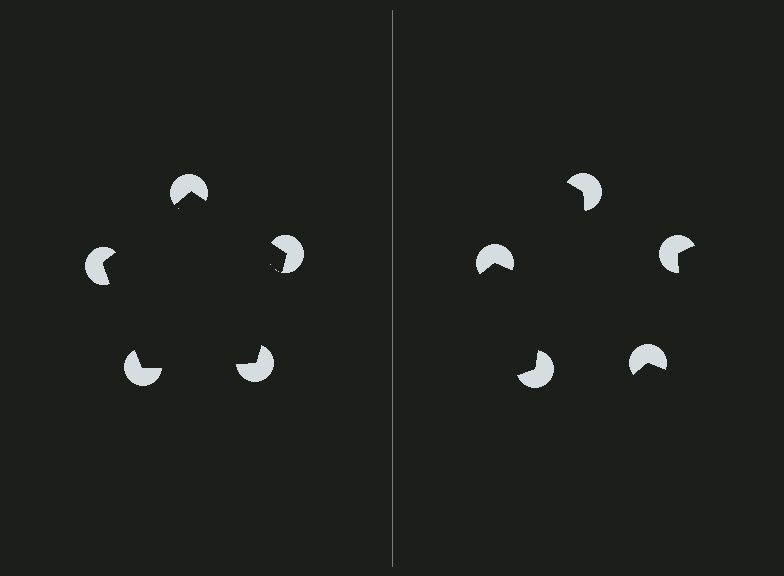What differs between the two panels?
The pac-man discs are positioned identically on both sides; only the wedge orientations differ. On the left they align to a pentagon; on the right they are misaligned.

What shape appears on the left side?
An illusory pentagon.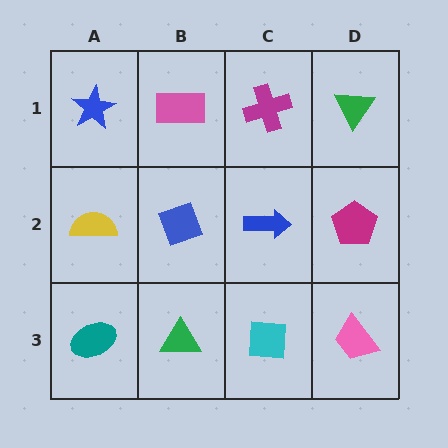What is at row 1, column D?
A green triangle.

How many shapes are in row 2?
4 shapes.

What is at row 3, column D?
A pink trapezoid.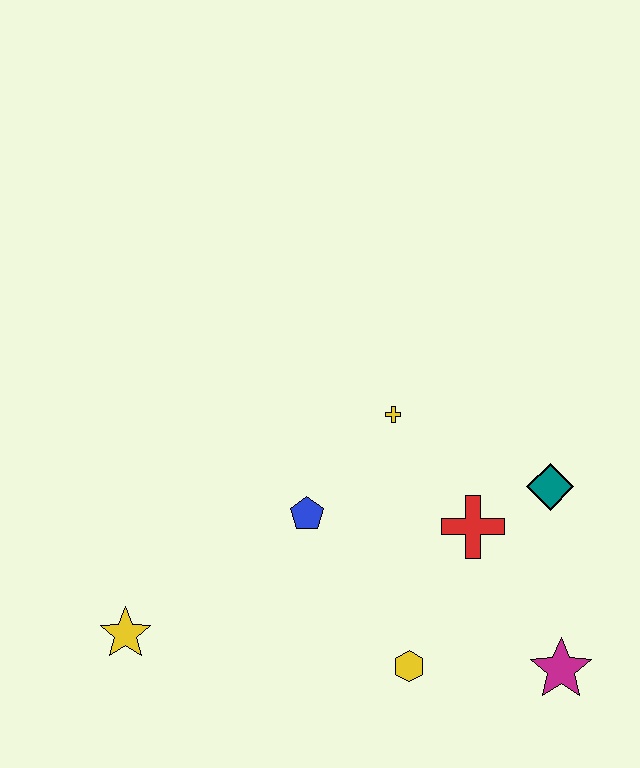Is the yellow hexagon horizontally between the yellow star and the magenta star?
Yes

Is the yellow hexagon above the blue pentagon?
No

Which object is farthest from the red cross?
The yellow star is farthest from the red cross.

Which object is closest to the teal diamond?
The red cross is closest to the teal diamond.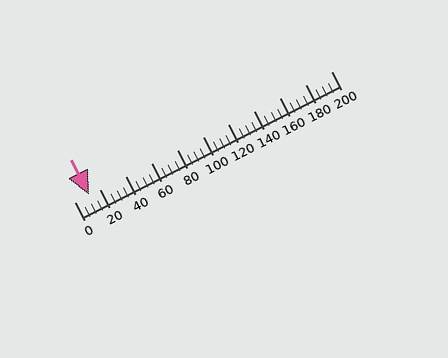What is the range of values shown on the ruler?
The ruler shows values from 0 to 200.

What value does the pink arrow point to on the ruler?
The pink arrow points to approximately 12.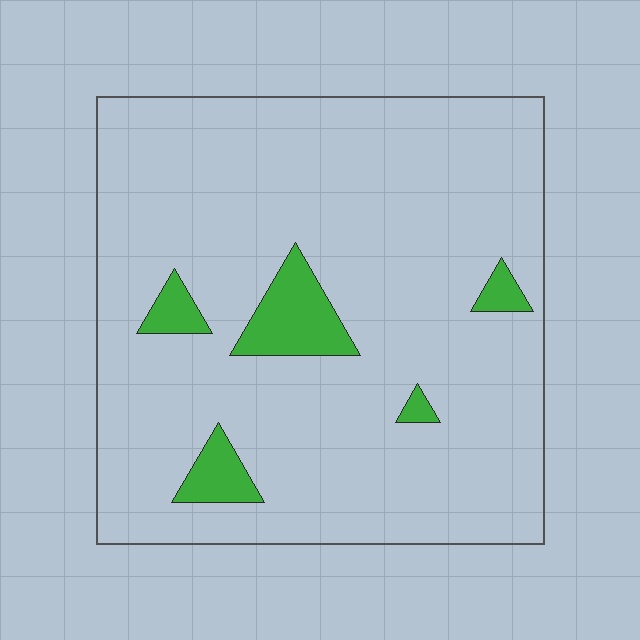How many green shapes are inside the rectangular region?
5.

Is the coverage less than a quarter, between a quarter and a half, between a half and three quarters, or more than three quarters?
Less than a quarter.